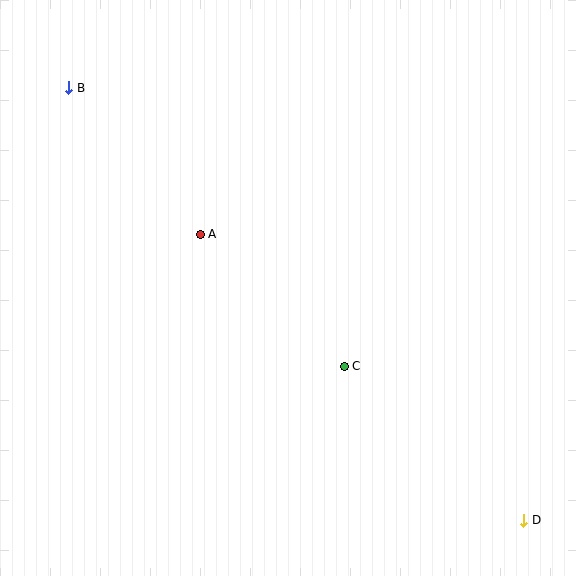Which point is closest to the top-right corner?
Point C is closest to the top-right corner.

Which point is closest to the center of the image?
Point C at (344, 366) is closest to the center.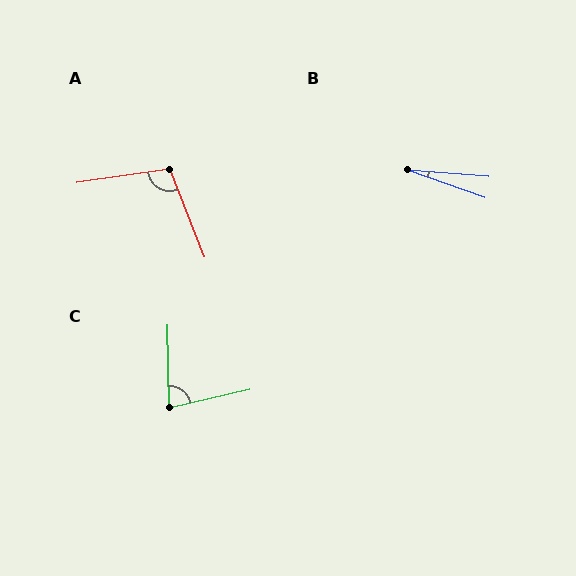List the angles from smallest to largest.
B (15°), C (78°), A (103°).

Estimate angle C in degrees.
Approximately 78 degrees.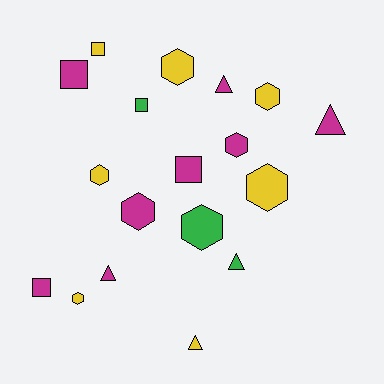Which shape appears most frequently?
Hexagon, with 8 objects.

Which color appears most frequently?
Magenta, with 8 objects.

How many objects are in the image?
There are 18 objects.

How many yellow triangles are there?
There is 1 yellow triangle.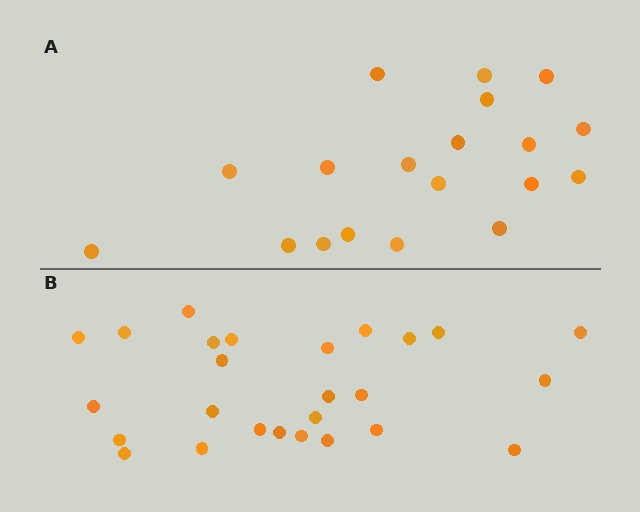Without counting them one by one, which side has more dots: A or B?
Region B (the bottom region) has more dots.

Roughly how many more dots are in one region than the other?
Region B has roughly 8 or so more dots than region A.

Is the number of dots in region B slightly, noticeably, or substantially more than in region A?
Region B has noticeably more, but not dramatically so. The ratio is roughly 1.4 to 1.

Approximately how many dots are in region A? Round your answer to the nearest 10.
About 20 dots. (The exact count is 19, which rounds to 20.)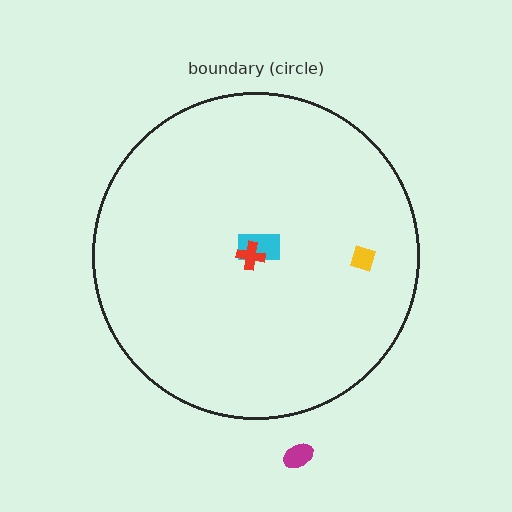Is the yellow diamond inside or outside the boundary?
Inside.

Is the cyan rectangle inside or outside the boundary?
Inside.